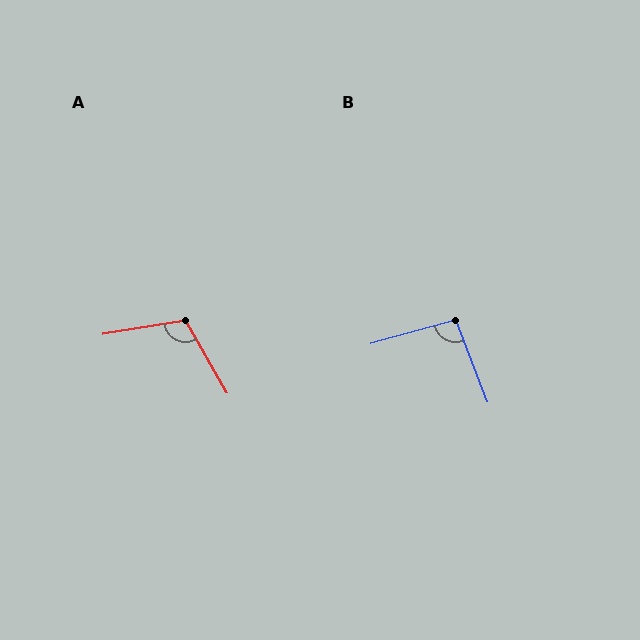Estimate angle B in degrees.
Approximately 95 degrees.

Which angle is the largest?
A, at approximately 111 degrees.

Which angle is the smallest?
B, at approximately 95 degrees.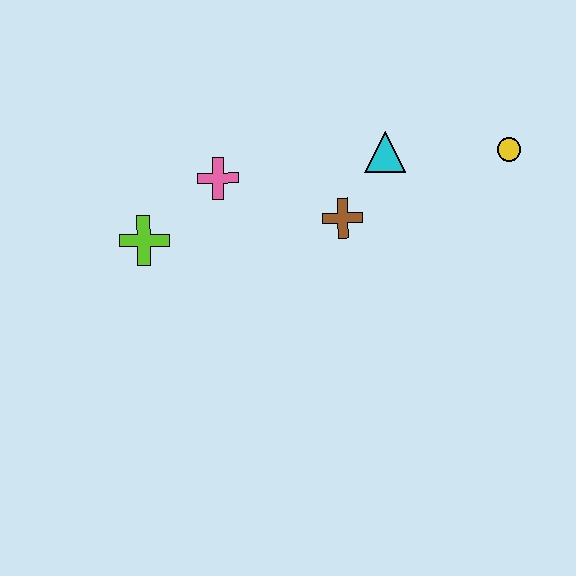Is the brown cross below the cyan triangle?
Yes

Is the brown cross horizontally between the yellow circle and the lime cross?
Yes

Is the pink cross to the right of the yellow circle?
No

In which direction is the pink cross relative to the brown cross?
The pink cross is to the left of the brown cross.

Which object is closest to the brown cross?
The cyan triangle is closest to the brown cross.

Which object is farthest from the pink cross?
The yellow circle is farthest from the pink cross.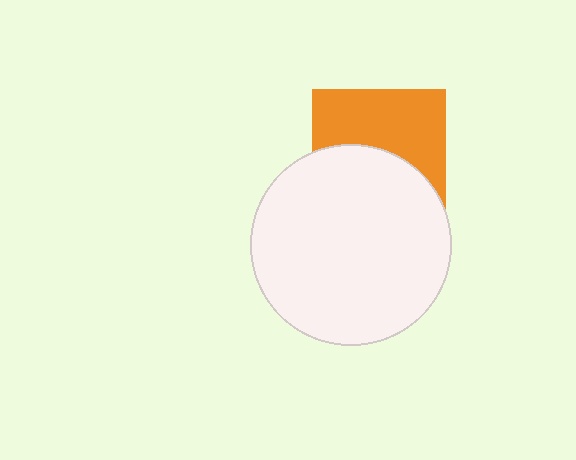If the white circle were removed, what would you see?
You would see the complete orange square.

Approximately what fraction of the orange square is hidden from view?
Roughly 49% of the orange square is hidden behind the white circle.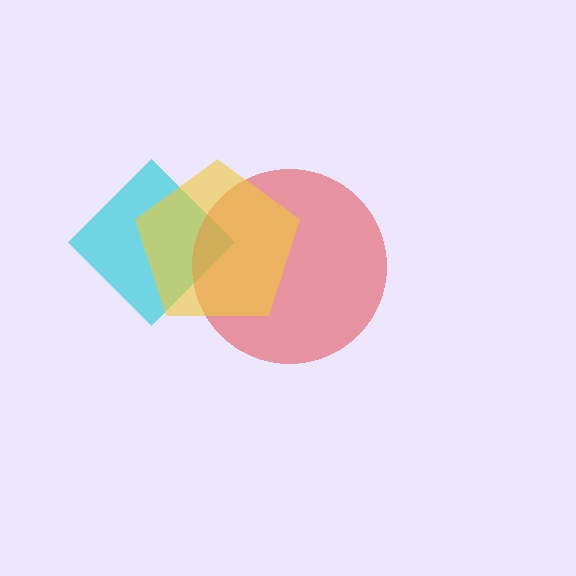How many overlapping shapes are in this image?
There are 3 overlapping shapes in the image.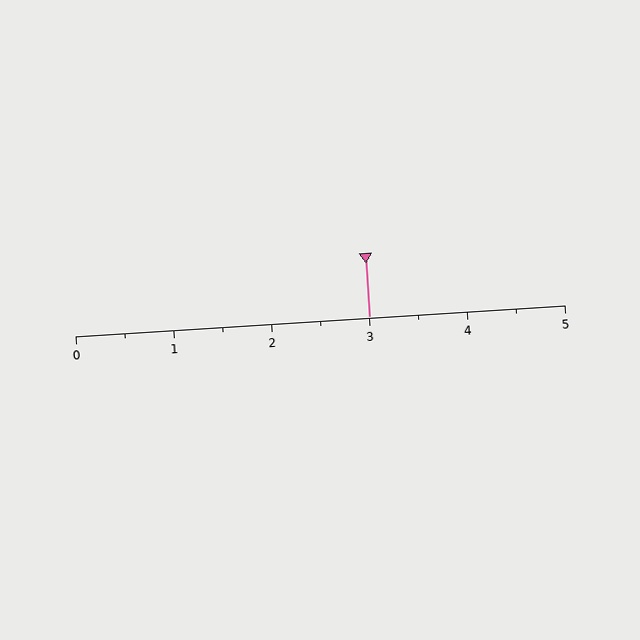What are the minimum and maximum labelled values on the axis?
The axis runs from 0 to 5.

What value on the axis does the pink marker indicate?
The marker indicates approximately 3.